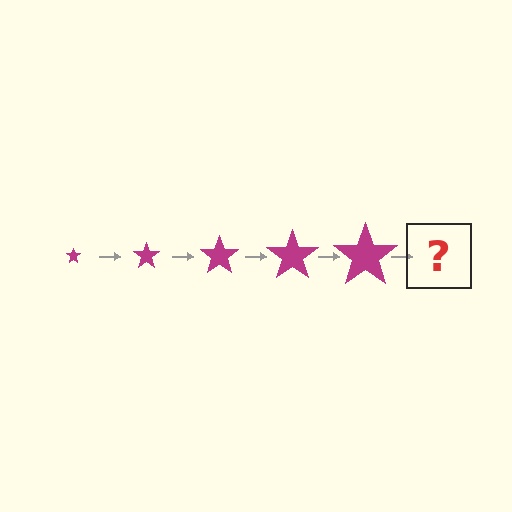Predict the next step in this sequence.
The next step is a magenta star, larger than the previous one.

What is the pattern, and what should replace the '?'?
The pattern is that the star gets progressively larger each step. The '?' should be a magenta star, larger than the previous one.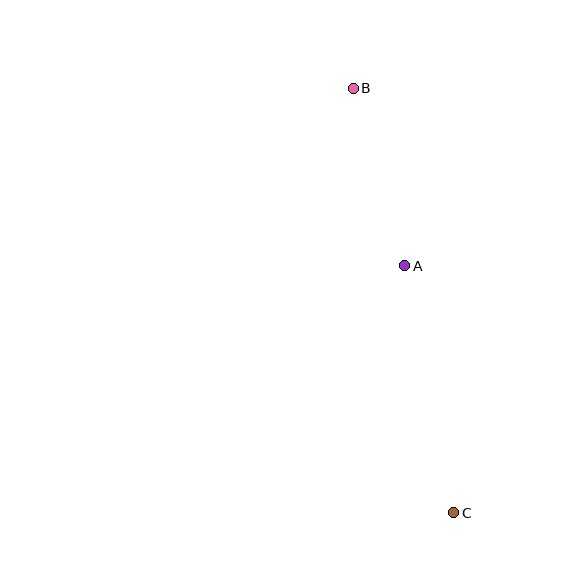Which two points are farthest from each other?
Points B and C are farthest from each other.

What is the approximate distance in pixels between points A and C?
The distance between A and C is approximately 252 pixels.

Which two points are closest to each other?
Points A and B are closest to each other.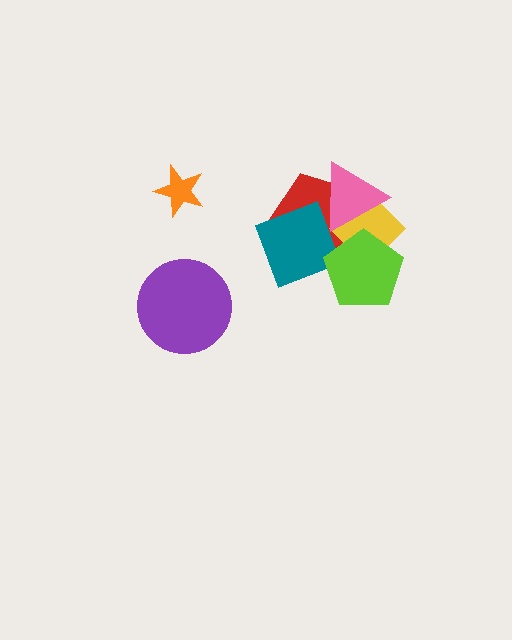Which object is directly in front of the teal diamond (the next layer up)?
The lime pentagon is directly in front of the teal diamond.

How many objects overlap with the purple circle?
0 objects overlap with the purple circle.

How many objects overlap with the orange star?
0 objects overlap with the orange star.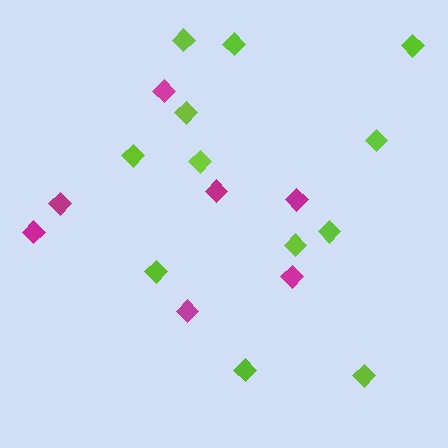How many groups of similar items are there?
There are 2 groups: one group of lime diamonds (12) and one group of magenta diamonds (7).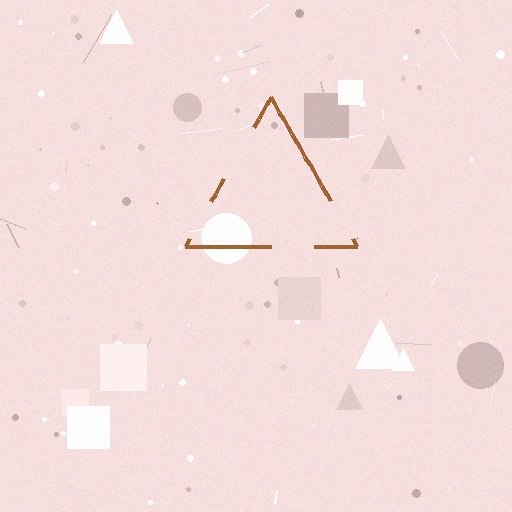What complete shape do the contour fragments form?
The contour fragments form a triangle.